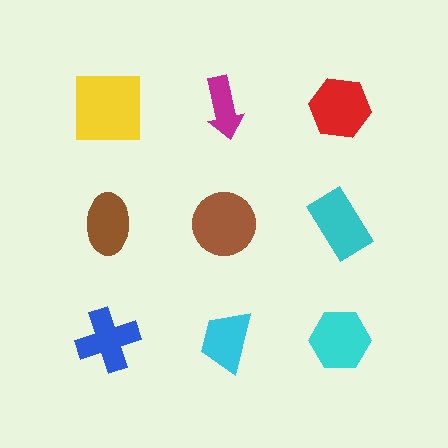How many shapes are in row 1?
3 shapes.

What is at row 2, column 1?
A brown ellipse.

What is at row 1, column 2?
A magenta arrow.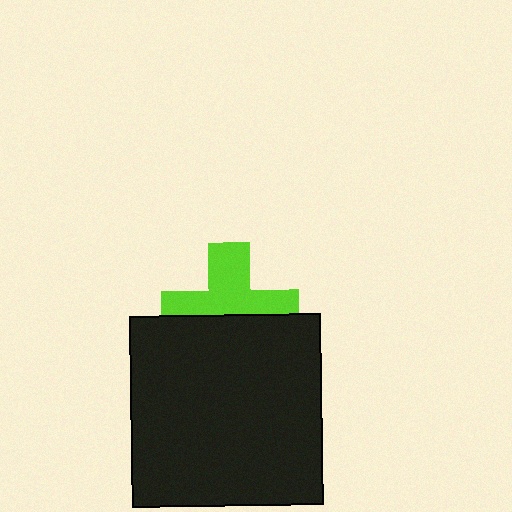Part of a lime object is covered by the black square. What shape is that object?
It is a cross.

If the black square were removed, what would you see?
You would see the complete lime cross.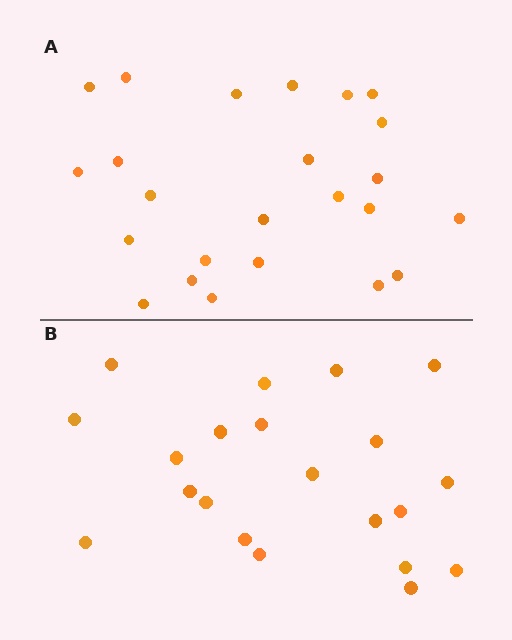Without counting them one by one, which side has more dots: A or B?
Region A (the top region) has more dots.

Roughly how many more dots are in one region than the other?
Region A has just a few more — roughly 2 or 3 more dots than region B.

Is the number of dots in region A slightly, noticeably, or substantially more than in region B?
Region A has only slightly more — the two regions are fairly close. The ratio is roughly 1.1 to 1.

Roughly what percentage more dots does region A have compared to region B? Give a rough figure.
About 15% more.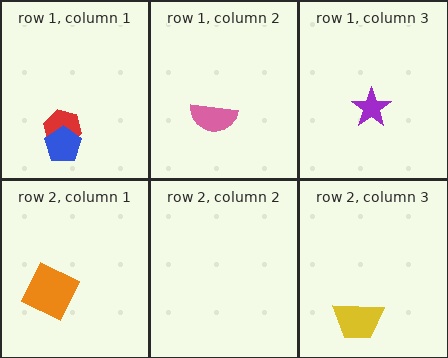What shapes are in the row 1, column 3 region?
The purple star.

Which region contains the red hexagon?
The row 1, column 1 region.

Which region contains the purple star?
The row 1, column 3 region.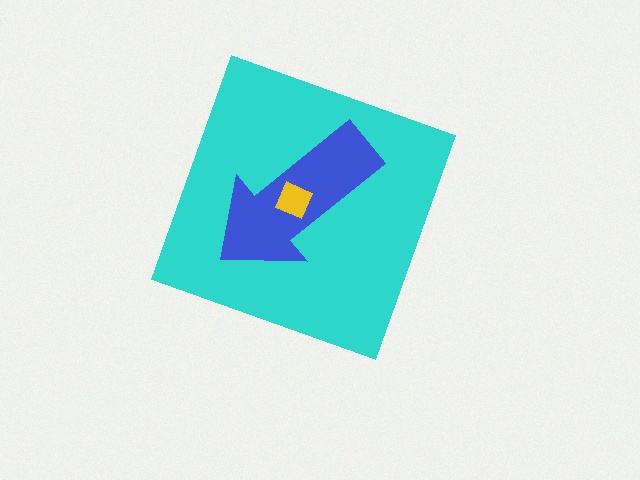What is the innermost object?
The yellow square.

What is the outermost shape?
The cyan diamond.